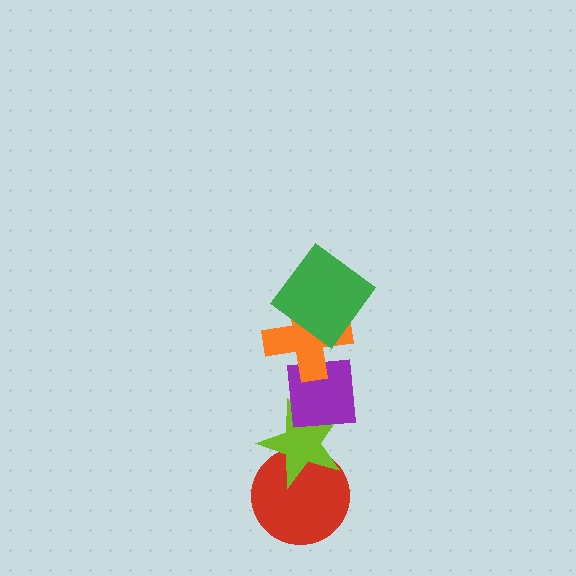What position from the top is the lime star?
The lime star is 4th from the top.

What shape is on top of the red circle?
The lime star is on top of the red circle.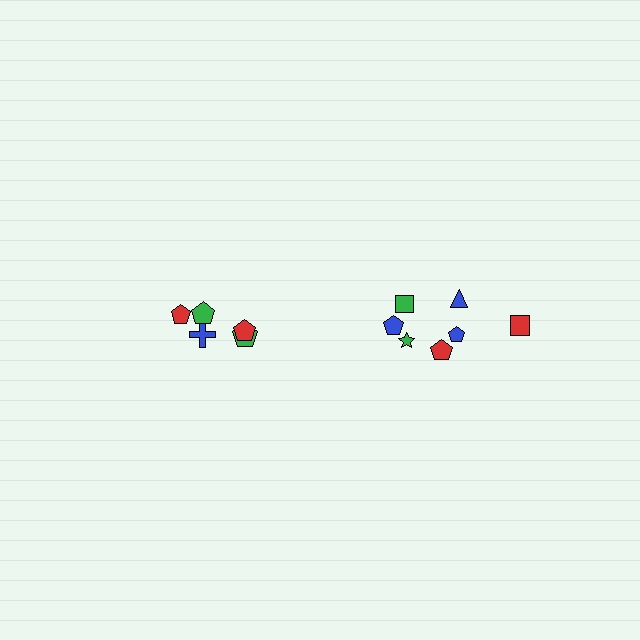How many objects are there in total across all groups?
There are 12 objects.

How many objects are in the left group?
There are 5 objects.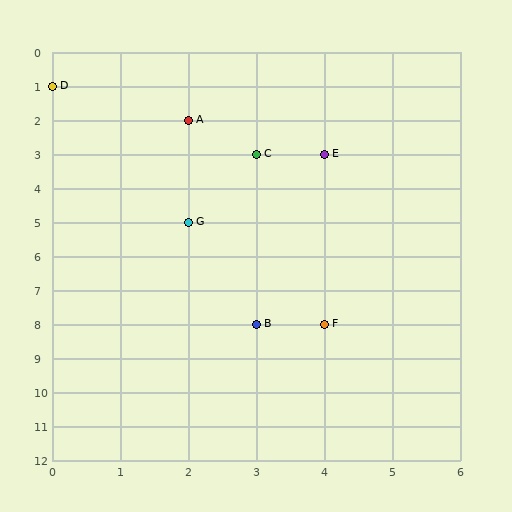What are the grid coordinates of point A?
Point A is at grid coordinates (2, 2).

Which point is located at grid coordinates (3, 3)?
Point C is at (3, 3).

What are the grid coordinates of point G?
Point G is at grid coordinates (2, 5).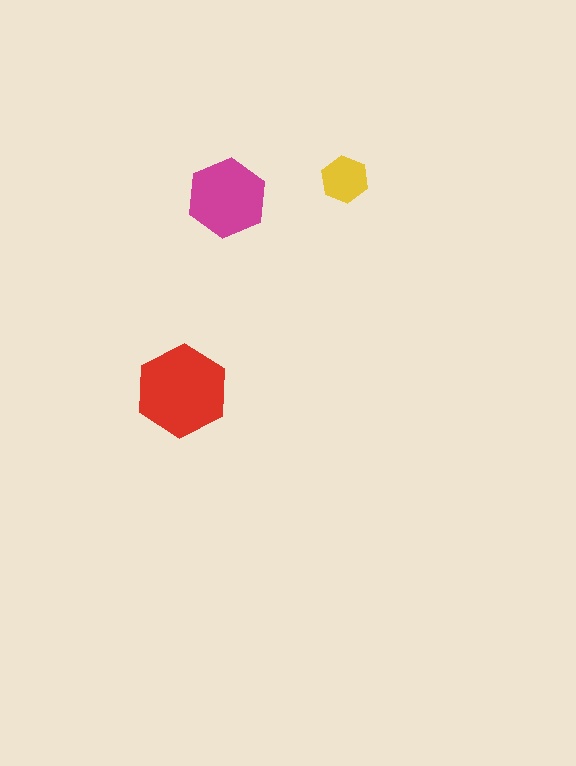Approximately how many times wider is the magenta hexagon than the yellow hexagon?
About 1.5 times wider.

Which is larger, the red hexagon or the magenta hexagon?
The red one.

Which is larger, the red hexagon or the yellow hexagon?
The red one.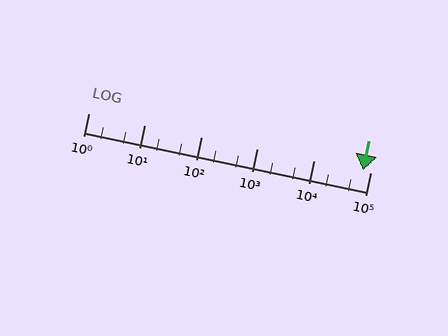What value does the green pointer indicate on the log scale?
The pointer indicates approximately 75000.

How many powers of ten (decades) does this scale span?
The scale spans 5 decades, from 1 to 100000.